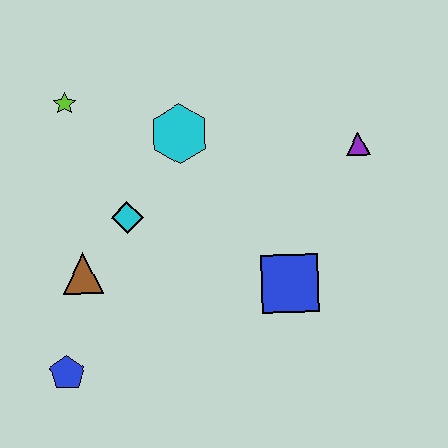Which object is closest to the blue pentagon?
The brown triangle is closest to the blue pentagon.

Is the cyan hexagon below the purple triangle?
No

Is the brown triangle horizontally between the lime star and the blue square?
Yes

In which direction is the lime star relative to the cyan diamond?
The lime star is above the cyan diamond.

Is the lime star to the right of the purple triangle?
No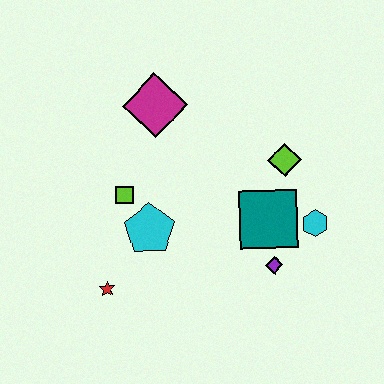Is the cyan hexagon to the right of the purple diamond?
Yes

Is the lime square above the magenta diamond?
No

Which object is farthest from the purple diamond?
The magenta diamond is farthest from the purple diamond.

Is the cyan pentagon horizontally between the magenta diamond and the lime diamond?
No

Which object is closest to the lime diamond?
The teal square is closest to the lime diamond.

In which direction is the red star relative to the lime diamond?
The red star is to the left of the lime diamond.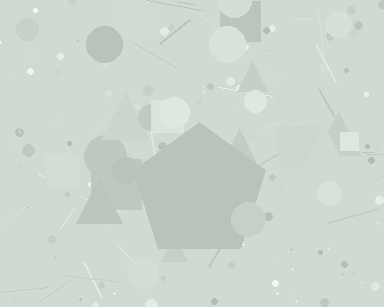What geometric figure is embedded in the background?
A pentagon is embedded in the background.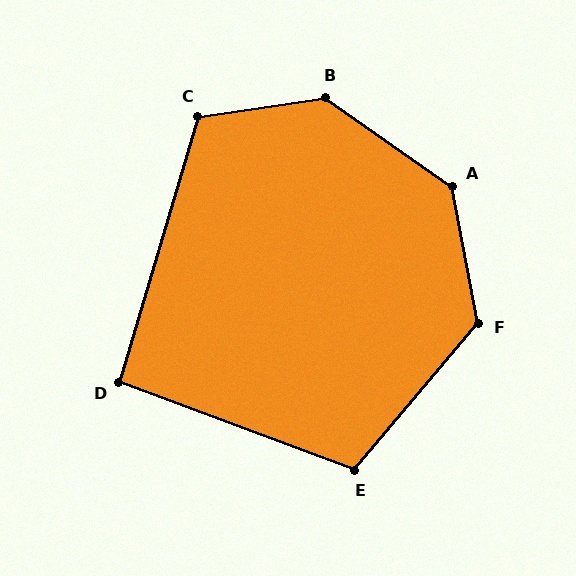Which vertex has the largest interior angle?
B, at approximately 137 degrees.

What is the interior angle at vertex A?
Approximately 135 degrees (obtuse).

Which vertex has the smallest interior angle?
D, at approximately 94 degrees.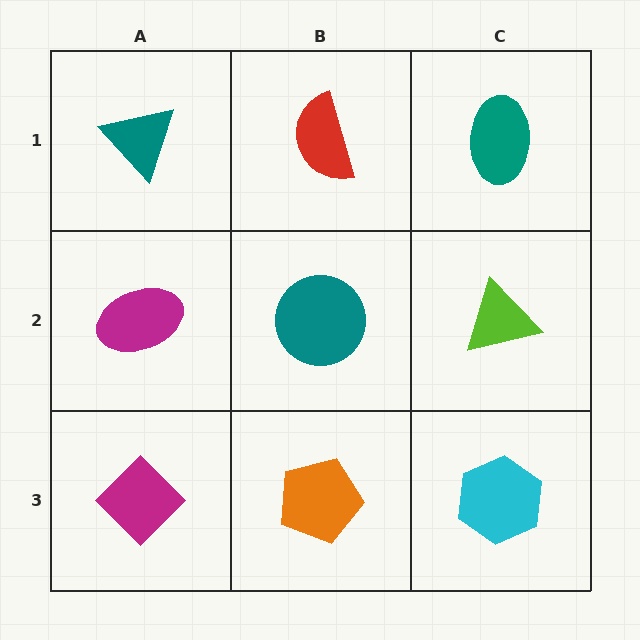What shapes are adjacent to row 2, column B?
A red semicircle (row 1, column B), an orange pentagon (row 3, column B), a magenta ellipse (row 2, column A), a lime triangle (row 2, column C).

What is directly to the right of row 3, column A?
An orange pentagon.